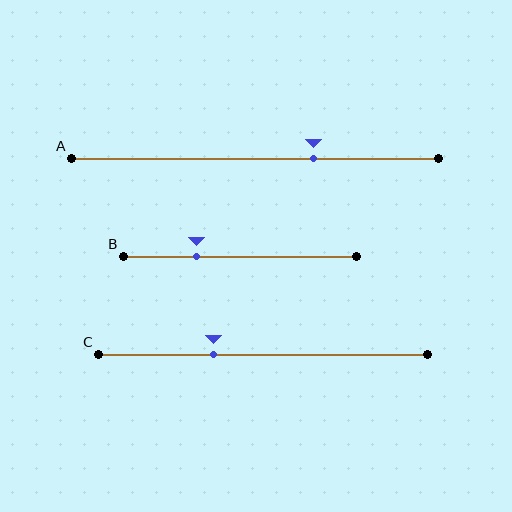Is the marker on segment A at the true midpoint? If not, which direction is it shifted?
No, the marker on segment A is shifted to the right by about 16% of the segment length.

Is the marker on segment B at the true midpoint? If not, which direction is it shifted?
No, the marker on segment B is shifted to the left by about 19% of the segment length.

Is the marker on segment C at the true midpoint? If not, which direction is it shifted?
No, the marker on segment C is shifted to the left by about 15% of the segment length.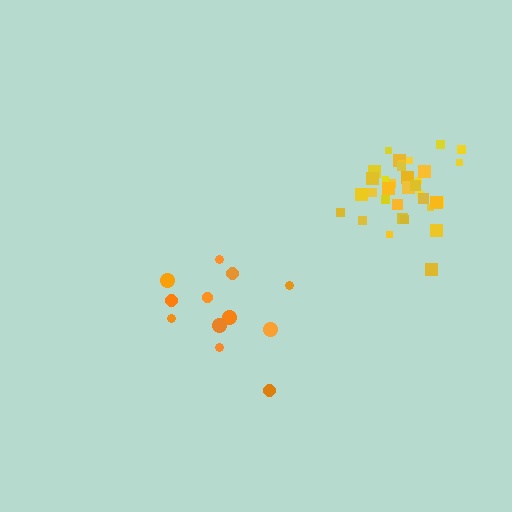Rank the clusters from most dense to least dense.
yellow, orange.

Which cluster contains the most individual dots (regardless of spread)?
Yellow (34).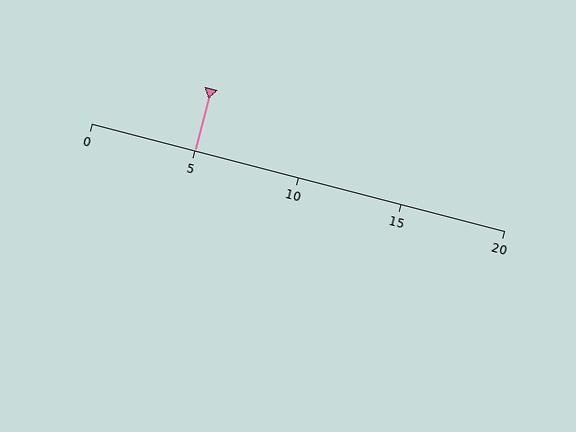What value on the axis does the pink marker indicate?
The marker indicates approximately 5.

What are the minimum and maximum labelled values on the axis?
The axis runs from 0 to 20.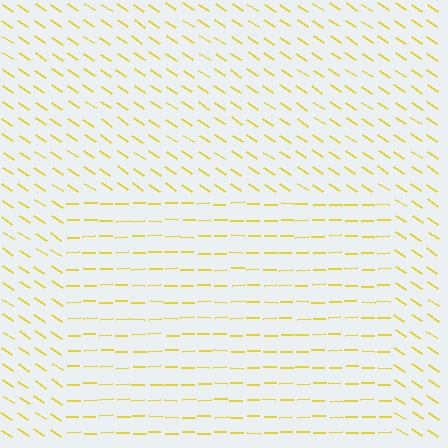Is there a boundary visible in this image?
Yes, there is a texture boundary formed by a change in line orientation.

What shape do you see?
I see a rectangle.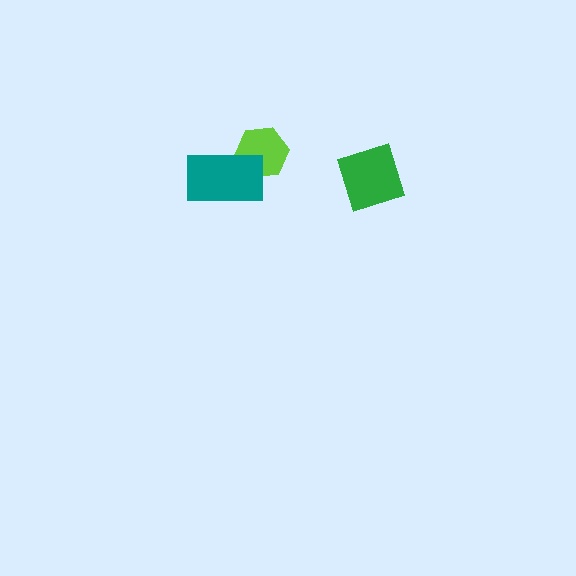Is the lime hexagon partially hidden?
Yes, it is partially covered by another shape.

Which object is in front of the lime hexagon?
The teal rectangle is in front of the lime hexagon.